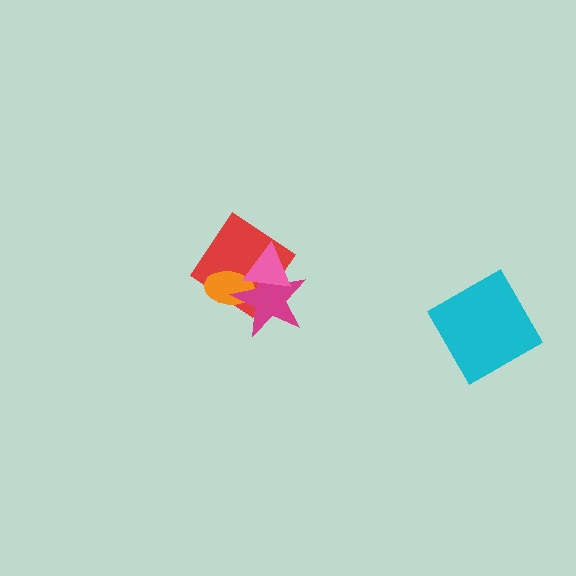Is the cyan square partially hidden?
No, no other shape covers it.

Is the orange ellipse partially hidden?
Yes, it is partially covered by another shape.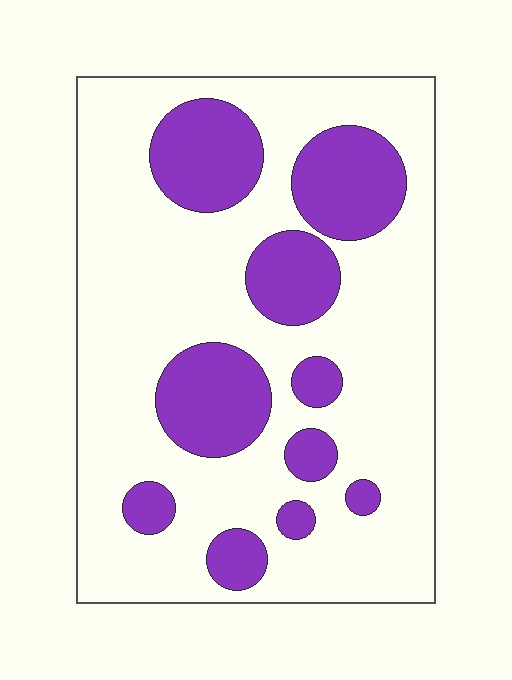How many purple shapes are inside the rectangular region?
10.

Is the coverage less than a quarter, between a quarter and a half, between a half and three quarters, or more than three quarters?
Between a quarter and a half.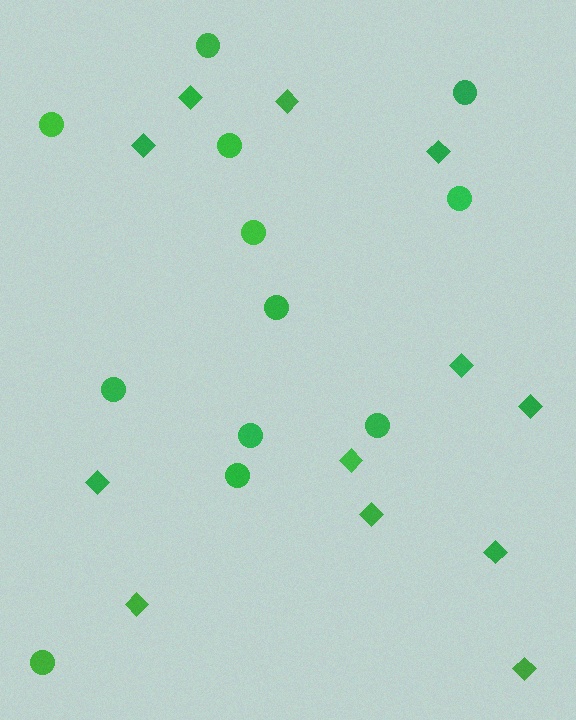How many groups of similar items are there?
There are 2 groups: one group of diamonds (12) and one group of circles (12).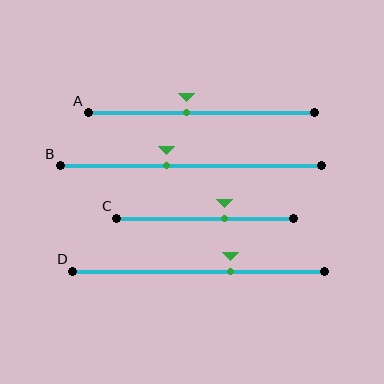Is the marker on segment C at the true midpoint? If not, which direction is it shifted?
No, the marker on segment C is shifted to the right by about 11% of the segment length.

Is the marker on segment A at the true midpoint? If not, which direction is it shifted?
No, the marker on segment A is shifted to the left by about 7% of the segment length.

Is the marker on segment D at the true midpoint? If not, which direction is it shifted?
No, the marker on segment D is shifted to the right by about 13% of the segment length.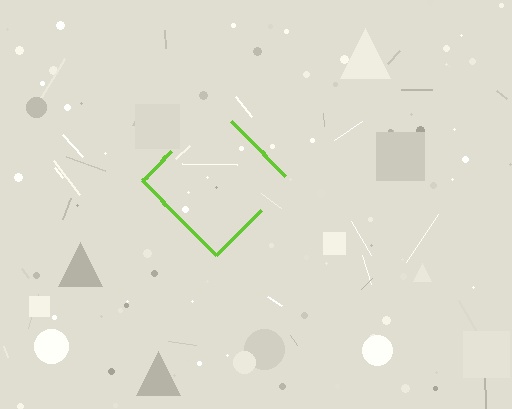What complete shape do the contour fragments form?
The contour fragments form a diamond.